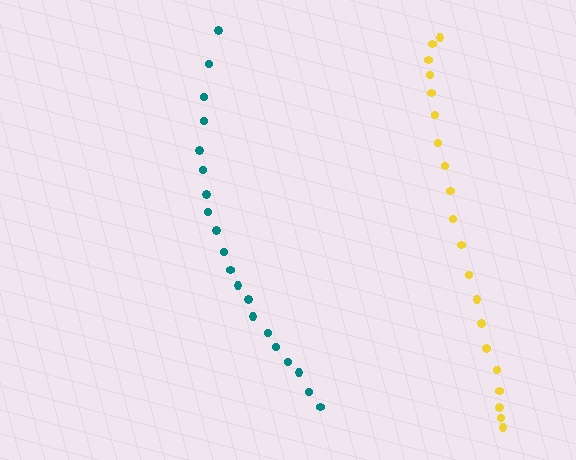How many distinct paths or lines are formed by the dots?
There are 2 distinct paths.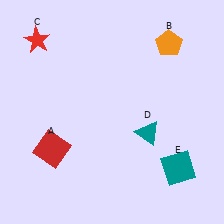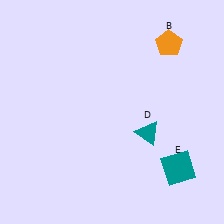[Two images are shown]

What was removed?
The red star (C), the red square (A) were removed in Image 2.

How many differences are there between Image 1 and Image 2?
There are 2 differences between the two images.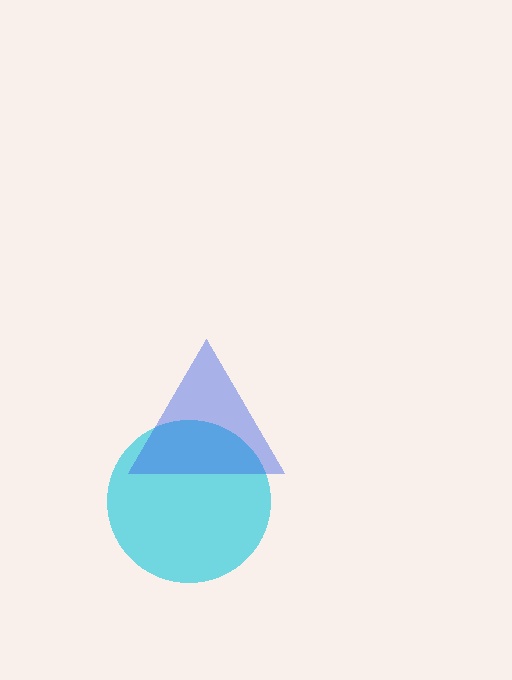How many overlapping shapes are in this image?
There are 2 overlapping shapes in the image.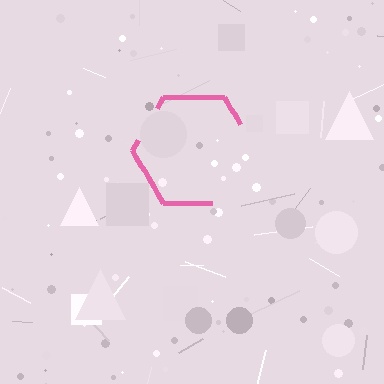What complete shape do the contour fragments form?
The contour fragments form a hexagon.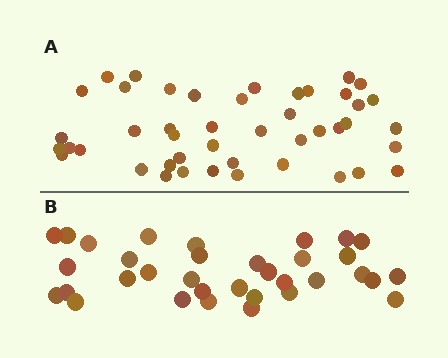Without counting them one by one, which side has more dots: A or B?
Region A (the top region) has more dots.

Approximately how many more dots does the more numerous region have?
Region A has roughly 12 or so more dots than region B.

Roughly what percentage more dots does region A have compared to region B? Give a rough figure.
About 30% more.